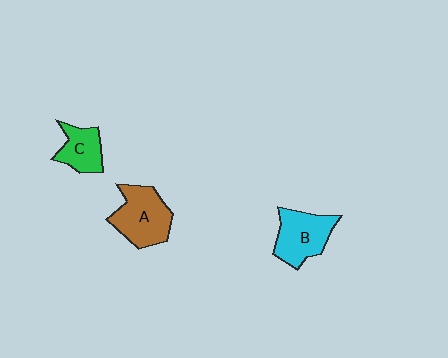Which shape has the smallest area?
Shape C (green).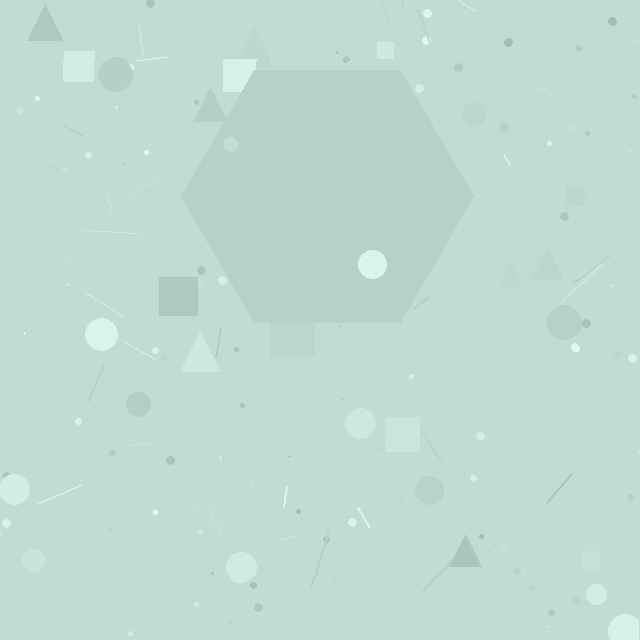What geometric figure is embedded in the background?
A hexagon is embedded in the background.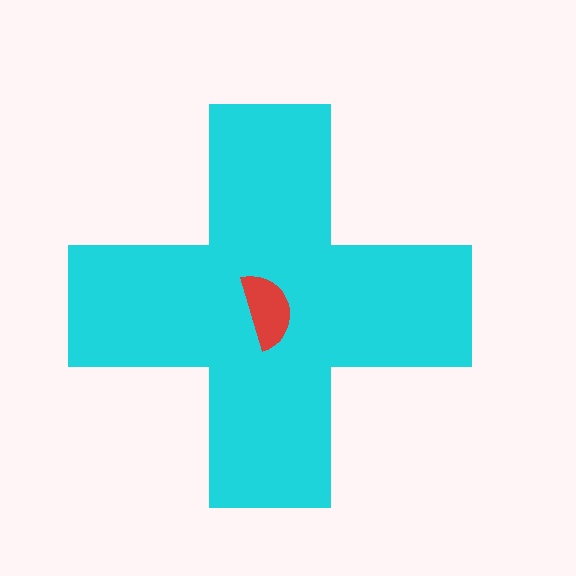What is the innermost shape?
The red semicircle.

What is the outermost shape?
The cyan cross.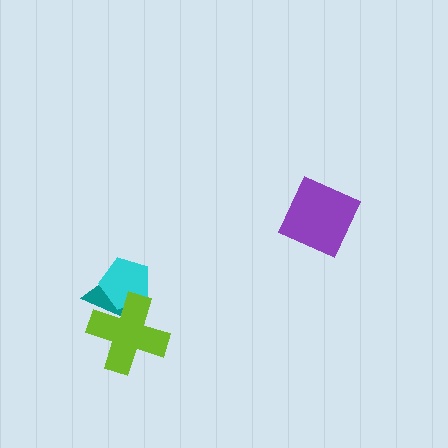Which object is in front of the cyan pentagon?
The lime cross is in front of the cyan pentagon.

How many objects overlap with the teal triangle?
2 objects overlap with the teal triangle.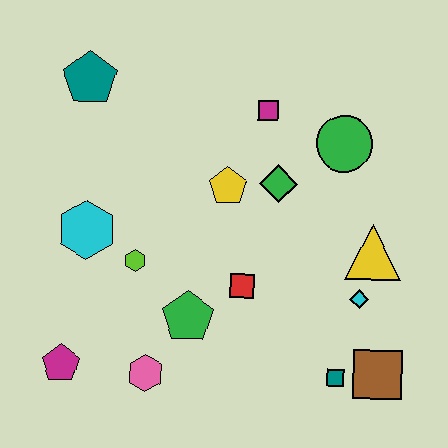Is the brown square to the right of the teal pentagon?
Yes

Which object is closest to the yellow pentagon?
The green diamond is closest to the yellow pentagon.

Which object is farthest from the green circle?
The magenta pentagon is farthest from the green circle.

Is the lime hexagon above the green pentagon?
Yes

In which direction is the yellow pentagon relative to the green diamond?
The yellow pentagon is to the left of the green diamond.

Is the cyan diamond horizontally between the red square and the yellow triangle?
Yes